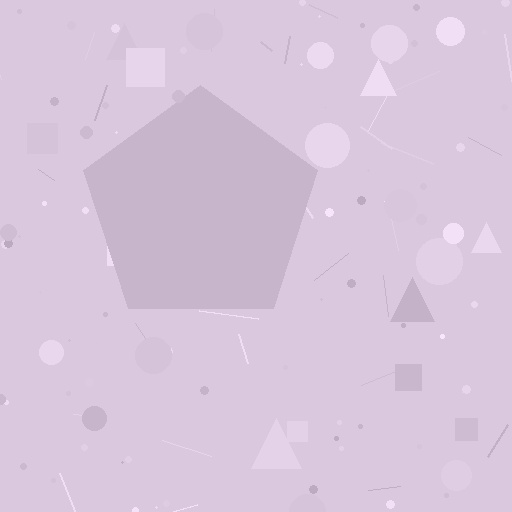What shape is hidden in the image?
A pentagon is hidden in the image.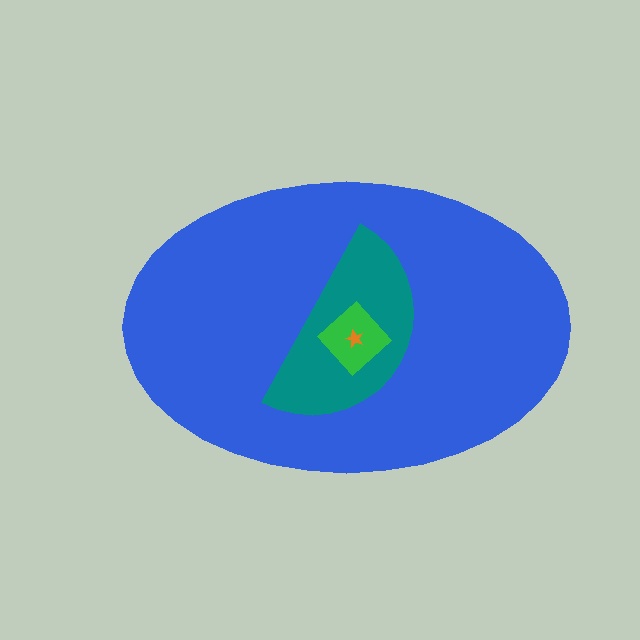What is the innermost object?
The orange star.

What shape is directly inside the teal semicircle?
The green diamond.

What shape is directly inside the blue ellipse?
The teal semicircle.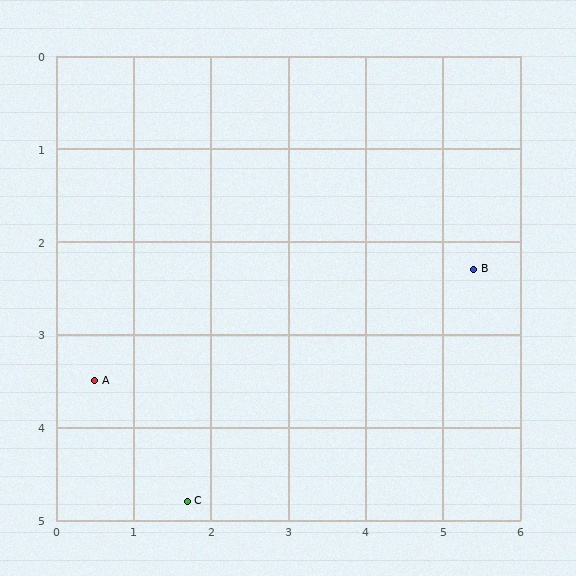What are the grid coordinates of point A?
Point A is at approximately (0.5, 3.5).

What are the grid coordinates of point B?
Point B is at approximately (5.4, 2.3).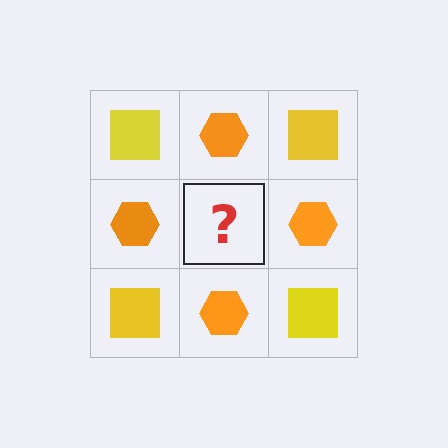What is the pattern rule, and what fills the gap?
The rule is that it alternates yellow square and orange hexagon in a checkerboard pattern. The gap should be filled with a yellow square.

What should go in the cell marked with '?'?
The missing cell should contain a yellow square.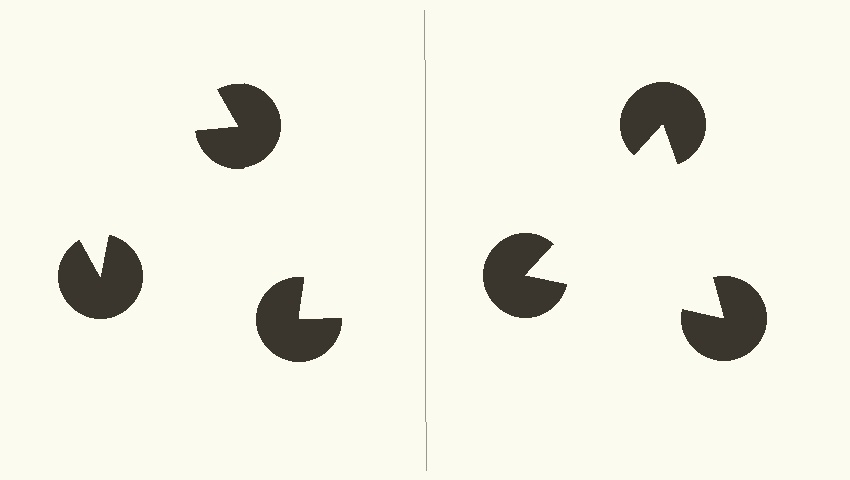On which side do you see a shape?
An illusory triangle appears on the right side. On the left side the wedge cuts are rotated, so no coherent shape forms.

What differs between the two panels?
The pac-man discs are positioned identically on both sides; only the wedge orientations differ. On the right they align to a triangle; on the left they are misaligned.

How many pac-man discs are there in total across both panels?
6 — 3 on each side.